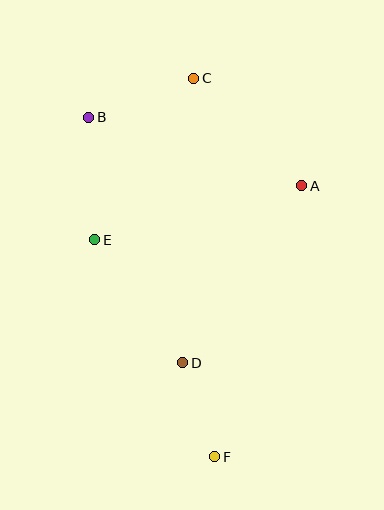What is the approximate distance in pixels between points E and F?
The distance between E and F is approximately 248 pixels.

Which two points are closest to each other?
Points D and F are closest to each other.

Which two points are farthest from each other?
Points C and F are farthest from each other.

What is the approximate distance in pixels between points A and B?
The distance between A and B is approximately 224 pixels.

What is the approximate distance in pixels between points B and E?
The distance between B and E is approximately 123 pixels.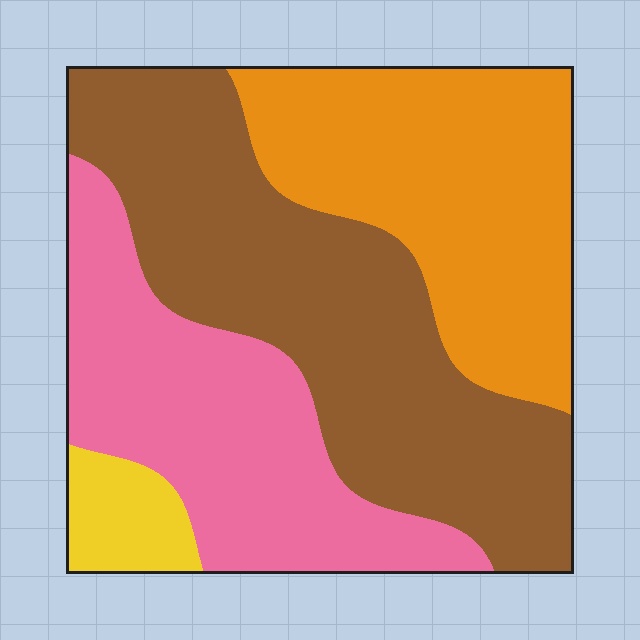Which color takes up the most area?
Brown, at roughly 40%.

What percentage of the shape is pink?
Pink covers 27% of the shape.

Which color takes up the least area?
Yellow, at roughly 5%.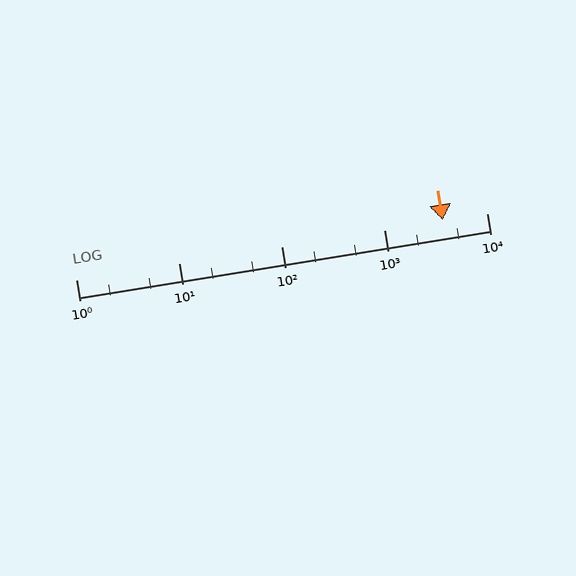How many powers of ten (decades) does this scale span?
The scale spans 4 decades, from 1 to 10000.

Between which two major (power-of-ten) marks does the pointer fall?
The pointer is between 1000 and 10000.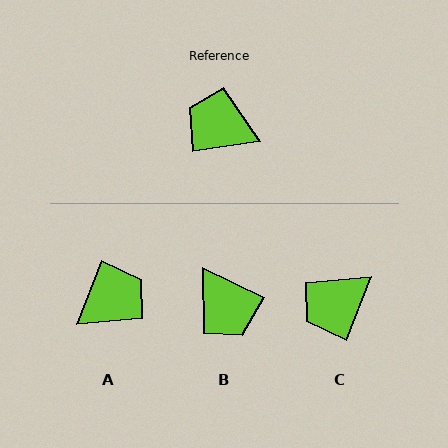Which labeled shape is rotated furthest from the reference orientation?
B, about 146 degrees away.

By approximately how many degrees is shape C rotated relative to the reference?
Approximately 60 degrees counter-clockwise.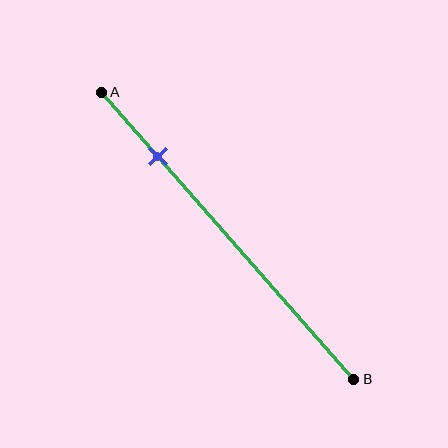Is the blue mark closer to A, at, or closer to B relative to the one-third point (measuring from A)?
The blue mark is closer to point A than the one-third point of segment AB.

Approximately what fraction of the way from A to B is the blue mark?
The blue mark is approximately 20% of the way from A to B.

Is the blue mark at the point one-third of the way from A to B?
No, the mark is at about 20% from A, not at the 33% one-third point.